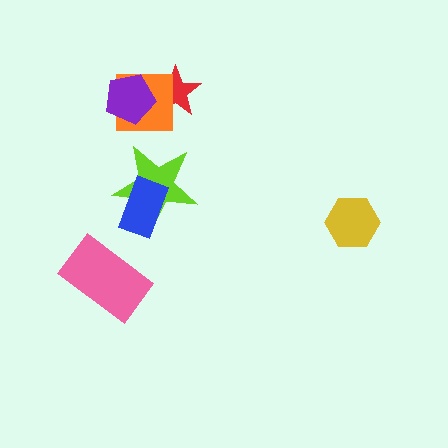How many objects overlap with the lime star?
1 object overlaps with the lime star.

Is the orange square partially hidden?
Yes, it is partially covered by another shape.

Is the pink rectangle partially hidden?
No, no other shape covers it.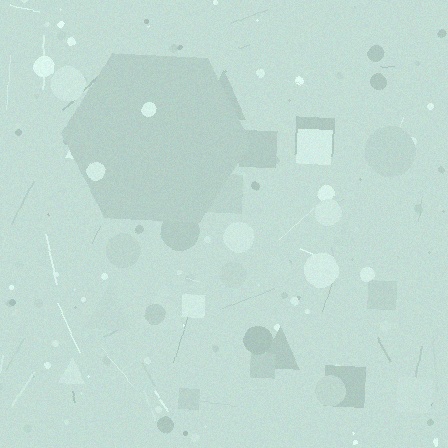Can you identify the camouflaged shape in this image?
The camouflaged shape is a hexagon.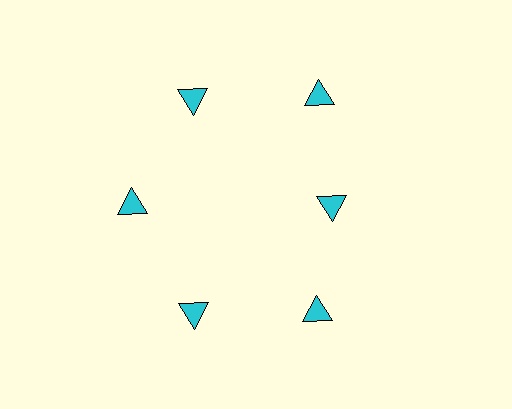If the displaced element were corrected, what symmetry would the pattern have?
It would have 6-fold rotational symmetry — the pattern would map onto itself every 60 degrees.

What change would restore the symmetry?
The symmetry would be restored by moving it outward, back onto the ring so that all 6 triangles sit at equal angles and equal distance from the center.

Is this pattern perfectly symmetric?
No. The 6 cyan triangles are arranged in a ring, but one element near the 3 o'clock position is pulled inward toward the center, breaking the 6-fold rotational symmetry.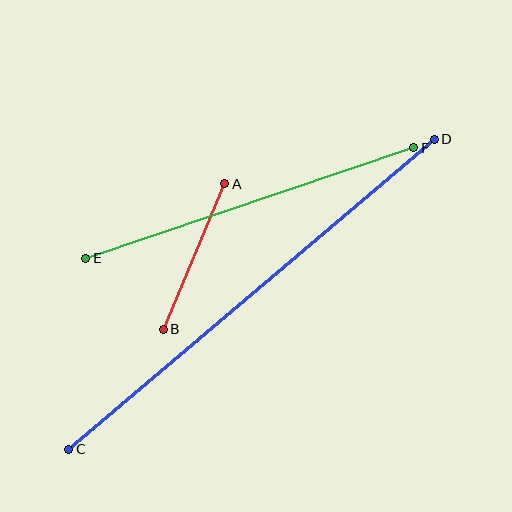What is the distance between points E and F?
The distance is approximately 346 pixels.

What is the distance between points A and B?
The distance is approximately 158 pixels.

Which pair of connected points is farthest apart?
Points C and D are farthest apart.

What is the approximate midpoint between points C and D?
The midpoint is at approximately (251, 294) pixels.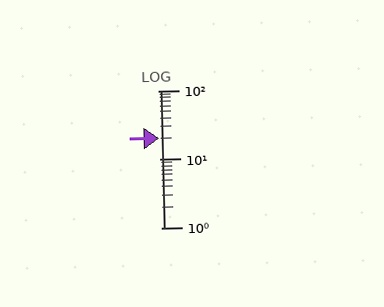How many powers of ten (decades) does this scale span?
The scale spans 2 decades, from 1 to 100.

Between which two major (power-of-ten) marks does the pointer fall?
The pointer is between 10 and 100.